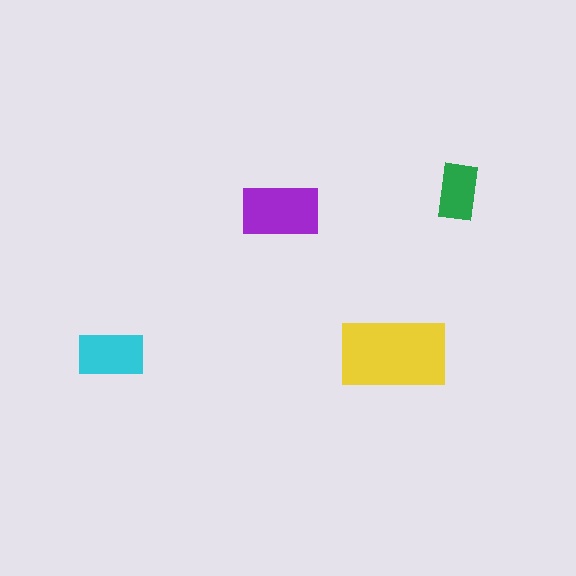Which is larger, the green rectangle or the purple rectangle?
The purple one.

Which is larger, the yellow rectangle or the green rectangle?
The yellow one.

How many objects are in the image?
There are 4 objects in the image.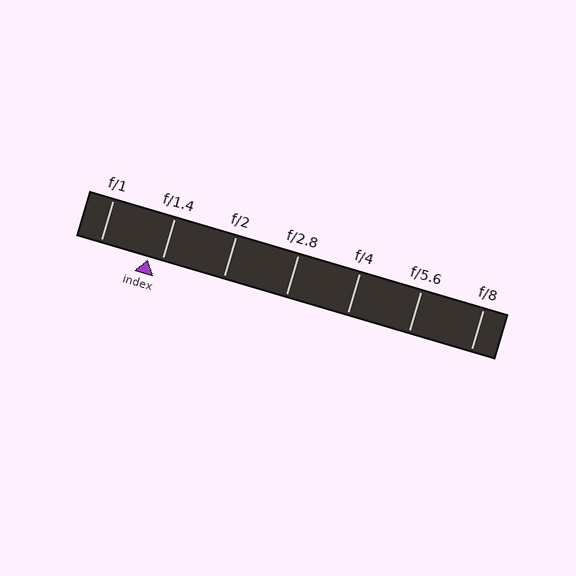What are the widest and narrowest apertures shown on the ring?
The widest aperture shown is f/1 and the narrowest is f/8.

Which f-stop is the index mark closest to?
The index mark is closest to f/1.4.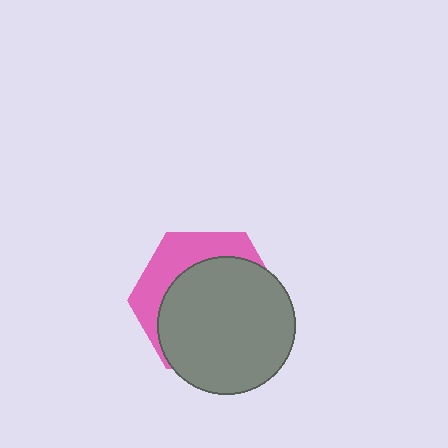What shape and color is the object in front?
The object in front is a gray circle.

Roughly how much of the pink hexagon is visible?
A small part of it is visible (roughly 31%).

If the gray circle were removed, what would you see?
You would see the complete pink hexagon.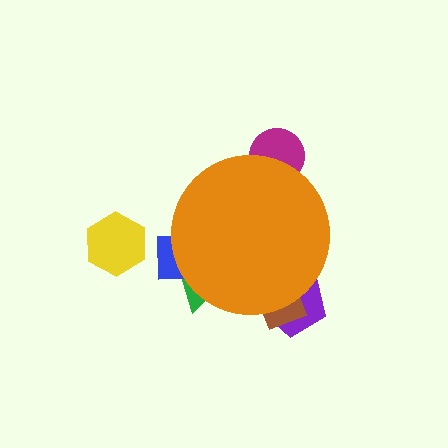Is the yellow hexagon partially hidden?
No, the yellow hexagon is fully visible.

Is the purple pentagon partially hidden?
Yes, the purple pentagon is partially hidden behind the orange circle.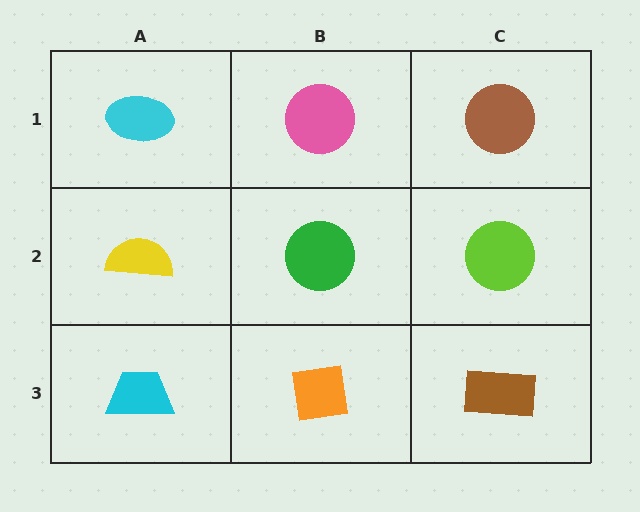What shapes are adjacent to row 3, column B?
A green circle (row 2, column B), a cyan trapezoid (row 3, column A), a brown rectangle (row 3, column C).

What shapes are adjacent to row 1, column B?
A green circle (row 2, column B), a cyan ellipse (row 1, column A), a brown circle (row 1, column C).